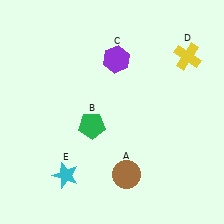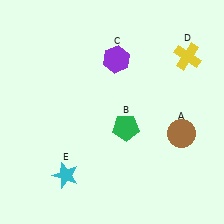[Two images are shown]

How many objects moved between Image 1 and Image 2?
2 objects moved between the two images.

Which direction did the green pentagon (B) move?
The green pentagon (B) moved right.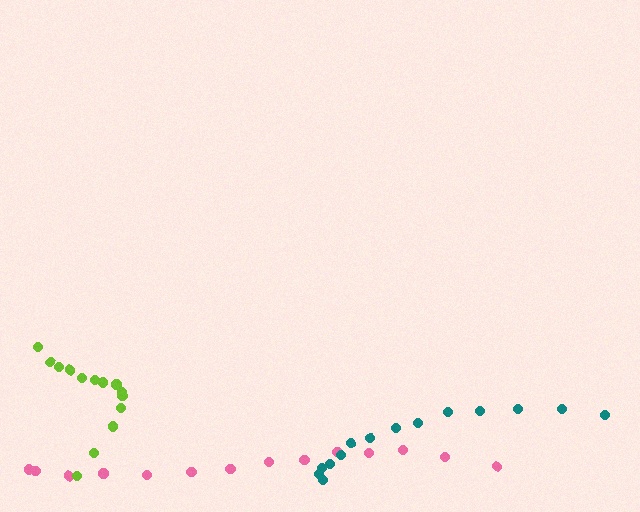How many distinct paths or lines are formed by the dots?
There are 3 distinct paths.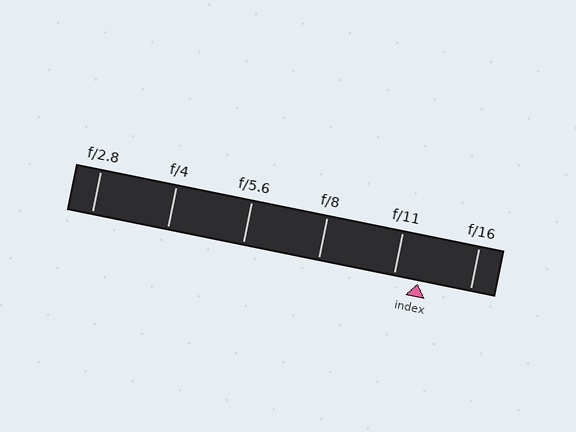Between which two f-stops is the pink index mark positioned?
The index mark is between f/11 and f/16.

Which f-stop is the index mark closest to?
The index mark is closest to f/11.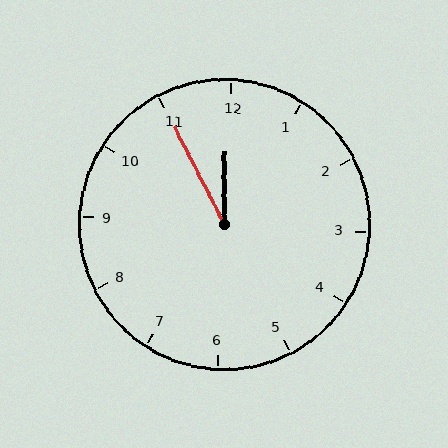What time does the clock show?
11:55.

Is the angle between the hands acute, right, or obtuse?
It is acute.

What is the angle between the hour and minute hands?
Approximately 28 degrees.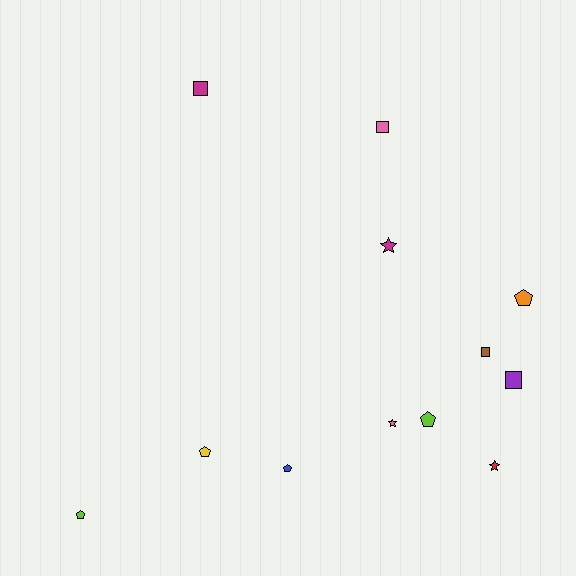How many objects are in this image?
There are 12 objects.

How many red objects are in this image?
There is 1 red object.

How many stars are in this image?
There are 3 stars.